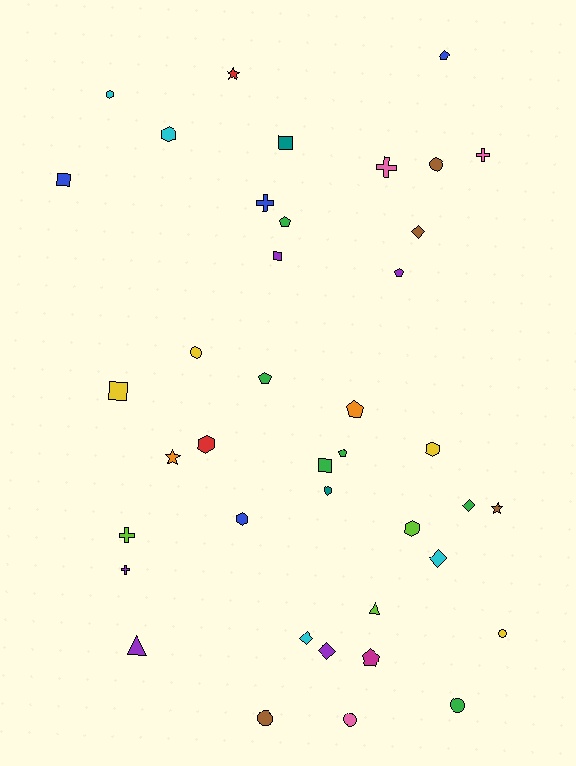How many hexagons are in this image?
There are 7 hexagons.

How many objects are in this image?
There are 40 objects.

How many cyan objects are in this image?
There are 4 cyan objects.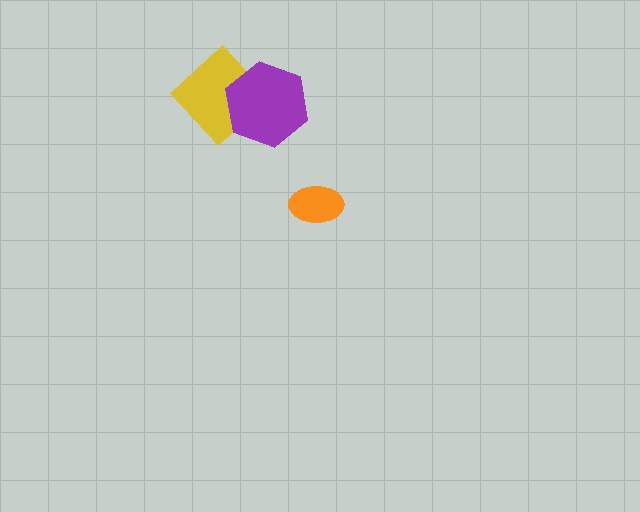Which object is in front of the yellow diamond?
The purple hexagon is in front of the yellow diamond.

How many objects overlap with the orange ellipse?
0 objects overlap with the orange ellipse.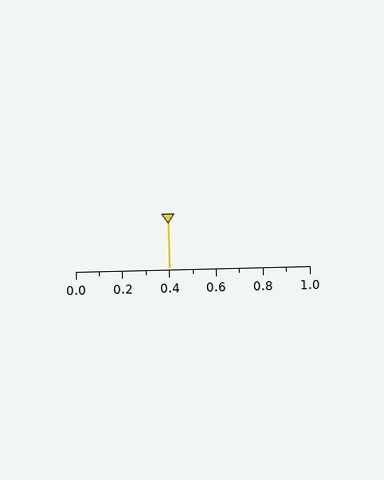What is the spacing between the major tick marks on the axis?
The major ticks are spaced 0.2 apart.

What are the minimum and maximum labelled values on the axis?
The axis runs from 0.0 to 1.0.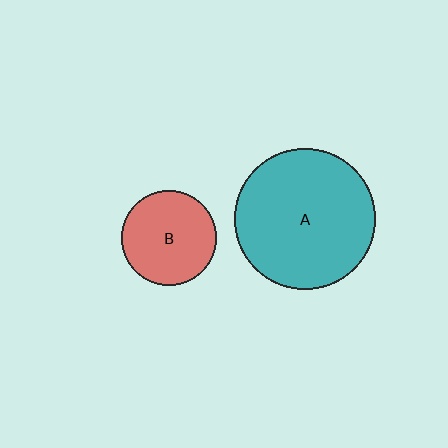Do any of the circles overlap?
No, none of the circles overlap.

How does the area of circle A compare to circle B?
Approximately 2.2 times.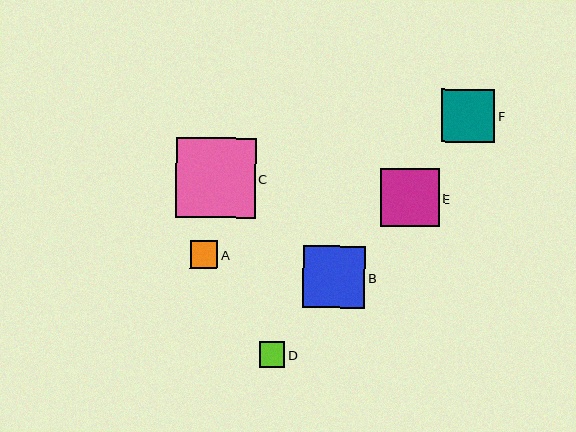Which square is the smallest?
Square D is the smallest with a size of approximately 25 pixels.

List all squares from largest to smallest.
From largest to smallest: C, B, E, F, A, D.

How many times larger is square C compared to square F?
Square C is approximately 1.5 times the size of square F.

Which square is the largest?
Square C is the largest with a size of approximately 79 pixels.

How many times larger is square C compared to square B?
Square C is approximately 1.3 times the size of square B.